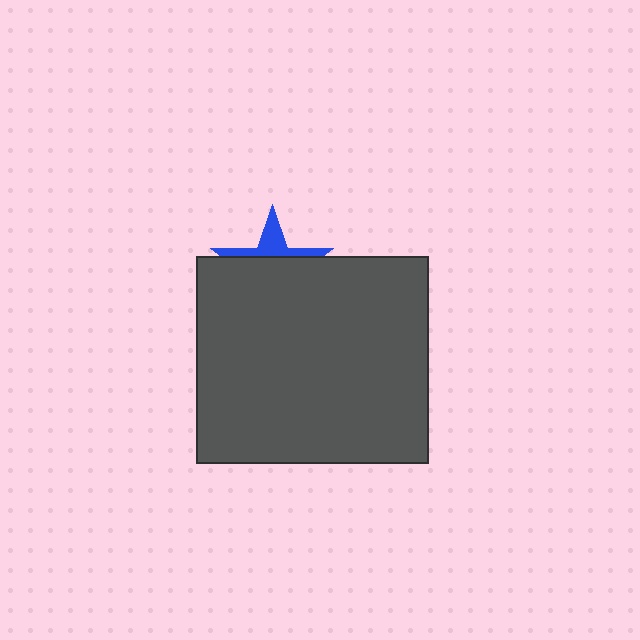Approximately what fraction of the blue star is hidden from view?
Roughly 69% of the blue star is hidden behind the dark gray rectangle.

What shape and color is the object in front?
The object in front is a dark gray rectangle.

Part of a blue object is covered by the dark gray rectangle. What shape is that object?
It is a star.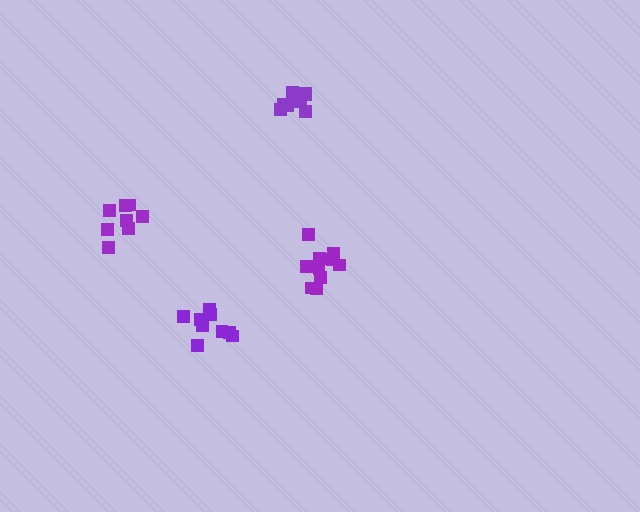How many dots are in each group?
Group 1: 8 dots, Group 2: 8 dots, Group 3: 11 dots, Group 4: 9 dots (36 total).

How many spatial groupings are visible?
There are 4 spatial groupings.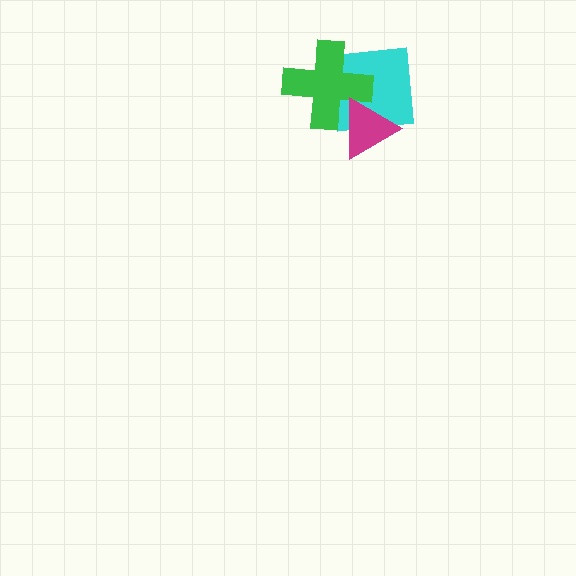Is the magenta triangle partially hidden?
No, no other shape covers it.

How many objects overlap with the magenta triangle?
2 objects overlap with the magenta triangle.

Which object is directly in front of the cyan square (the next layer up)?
The green cross is directly in front of the cyan square.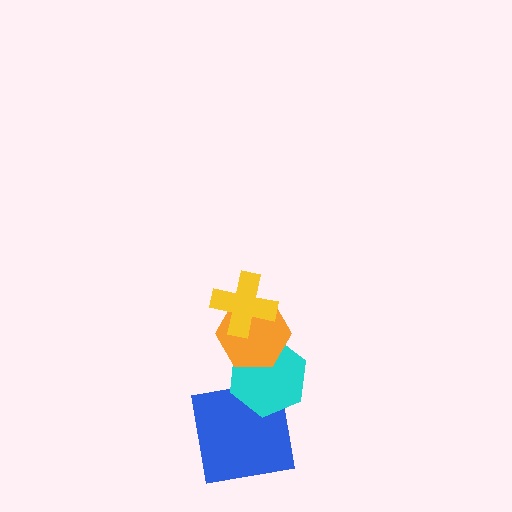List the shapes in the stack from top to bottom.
From top to bottom: the yellow cross, the orange hexagon, the cyan hexagon, the blue square.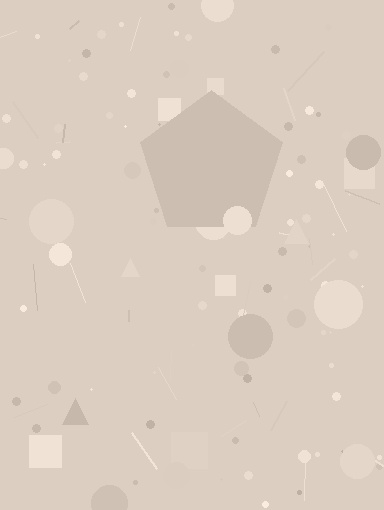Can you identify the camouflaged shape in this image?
The camouflaged shape is a pentagon.